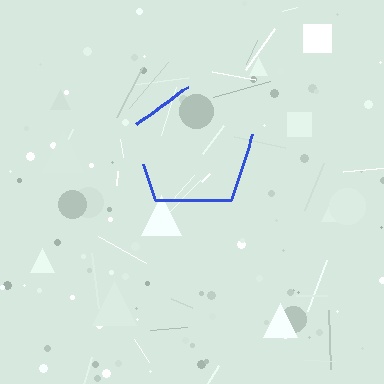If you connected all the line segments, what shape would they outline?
They would outline a pentagon.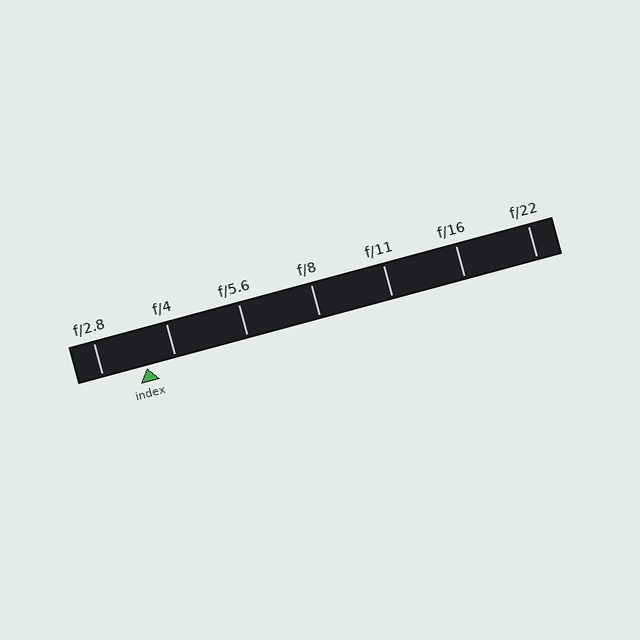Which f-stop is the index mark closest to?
The index mark is closest to f/4.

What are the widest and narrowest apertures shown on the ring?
The widest aperture shown is f/2.8 and the narrowest is f/22.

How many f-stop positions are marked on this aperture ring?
There are 7 f-stop positions marked.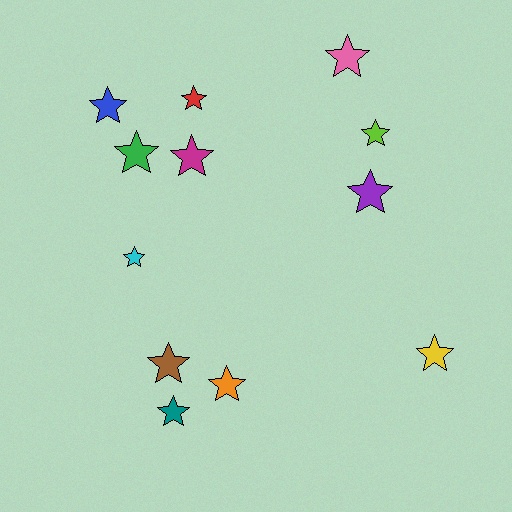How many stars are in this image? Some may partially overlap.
There are 12 stars.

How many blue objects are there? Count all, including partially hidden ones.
There is 1 blue object.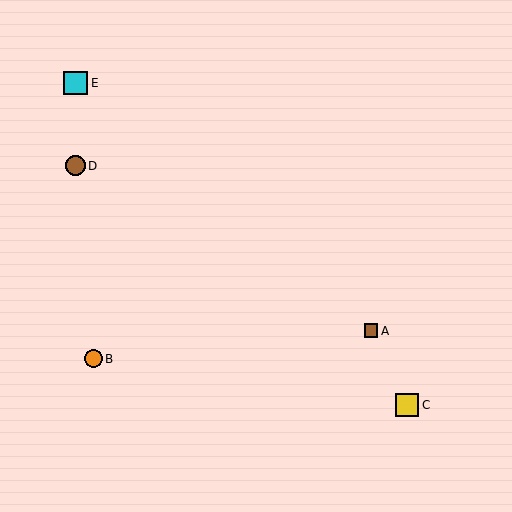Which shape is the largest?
The cyan square (labeled E) is the largest.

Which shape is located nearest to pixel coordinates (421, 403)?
The yellow square (labeled C) at (407, 405) is nearest to that location.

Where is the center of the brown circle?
The center of the brown circle is at (75, 166).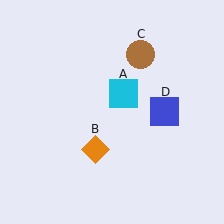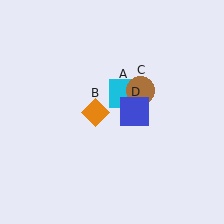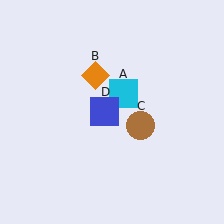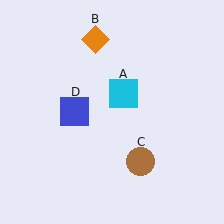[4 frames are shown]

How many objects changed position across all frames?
3 objects changed position: orange diamond (object B), brown circle (object C), blue square (object D).